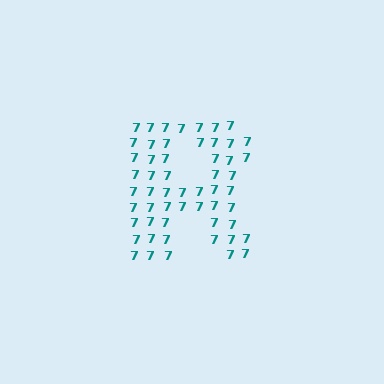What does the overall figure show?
The overall figure shows the letter R.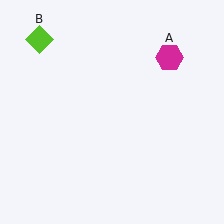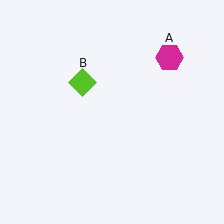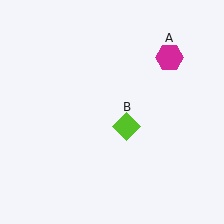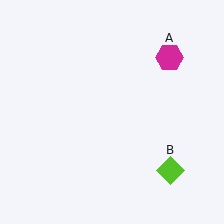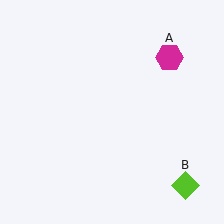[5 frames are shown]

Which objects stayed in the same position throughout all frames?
Magenta hexagon (object A) remained stationary.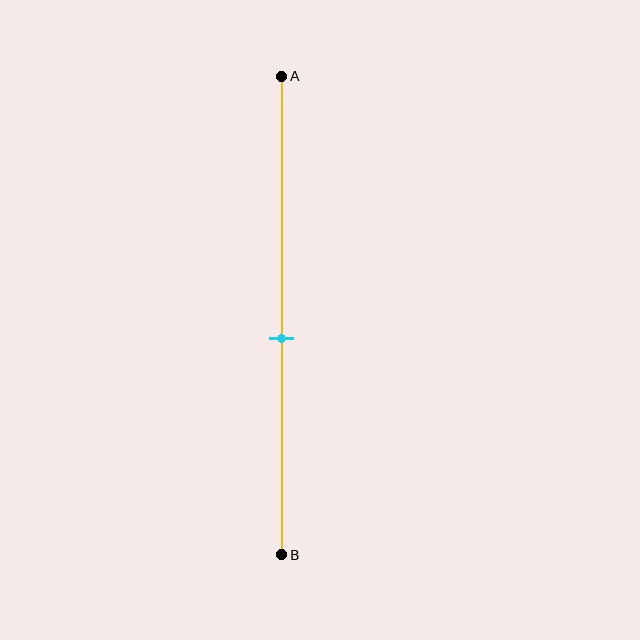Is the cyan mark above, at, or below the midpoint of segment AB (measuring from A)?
The cyan mark is below the midpoint of segment AB.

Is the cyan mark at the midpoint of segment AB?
No, the mark is at about 55% from A, not at the 50% midpoint.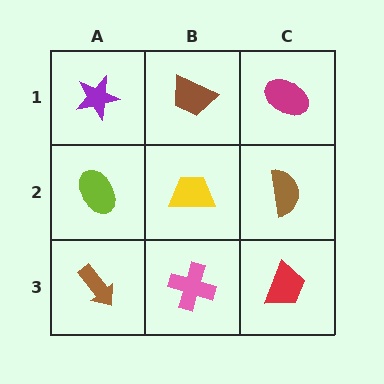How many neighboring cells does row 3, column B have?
3.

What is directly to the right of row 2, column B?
A brown semicircle.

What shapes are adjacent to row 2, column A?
A purple star (row 1, column A), a brown arrow (row 3, column A), a yellow trapezoid (row 2, column B).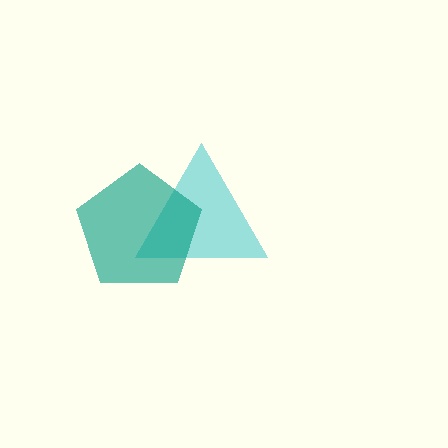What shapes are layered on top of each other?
The layered shapes are: a cyan triangle, a teal pentagon.